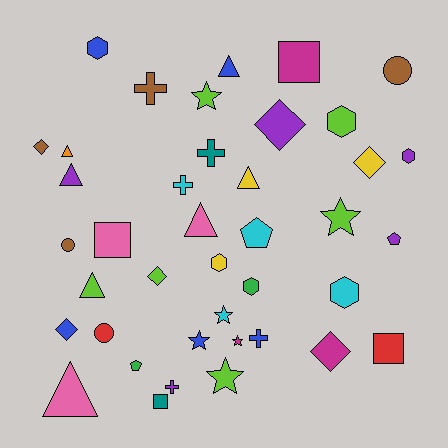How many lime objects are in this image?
There are 6 lime objects.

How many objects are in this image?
There are 40 objects.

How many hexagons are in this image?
There are 6 hexagons.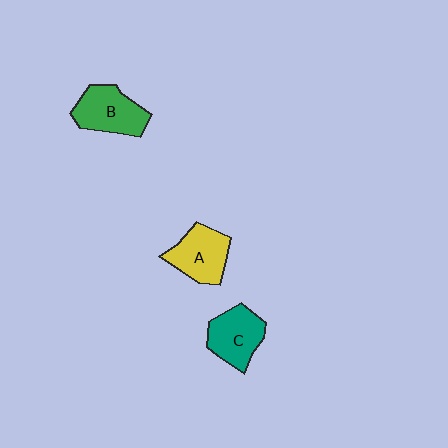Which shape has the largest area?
Shape B (green).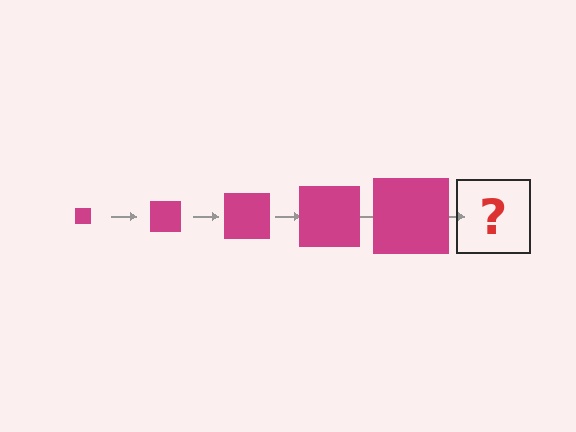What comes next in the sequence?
The next element should be a magenta square, larger than the previous one.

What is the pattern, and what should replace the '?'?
The pattern is that the square gets progressively larger each step. The '?' should be a magenta square, larger than the previous one.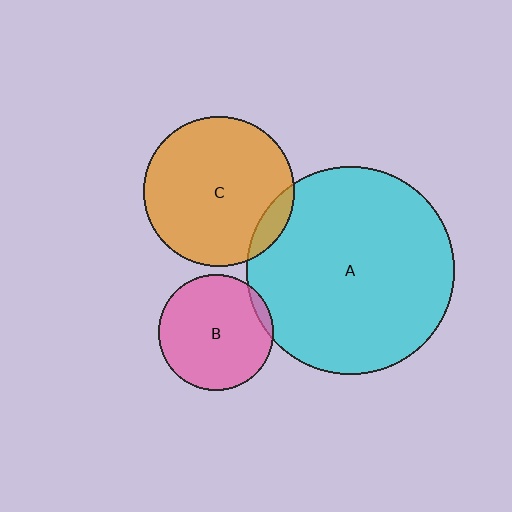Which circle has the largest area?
Circle A (cyan).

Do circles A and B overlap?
Yes.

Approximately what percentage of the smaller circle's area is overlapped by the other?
Approximately 5%.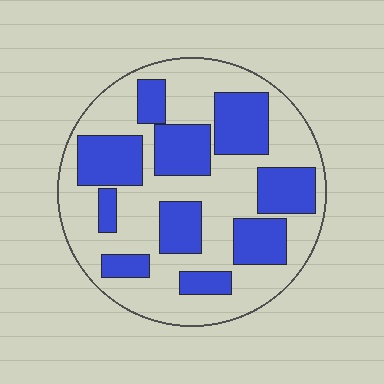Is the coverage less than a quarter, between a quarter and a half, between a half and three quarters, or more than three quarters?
Between a quarter and a half.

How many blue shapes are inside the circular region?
10.